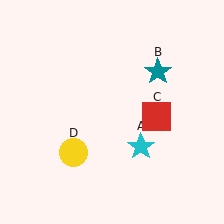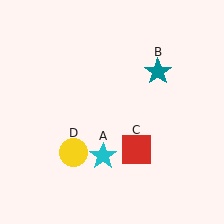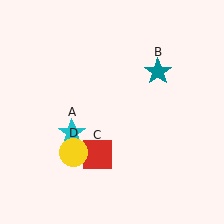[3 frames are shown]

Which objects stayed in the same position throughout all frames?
Teal star (object B) and yellow circle (object D) remained stationary.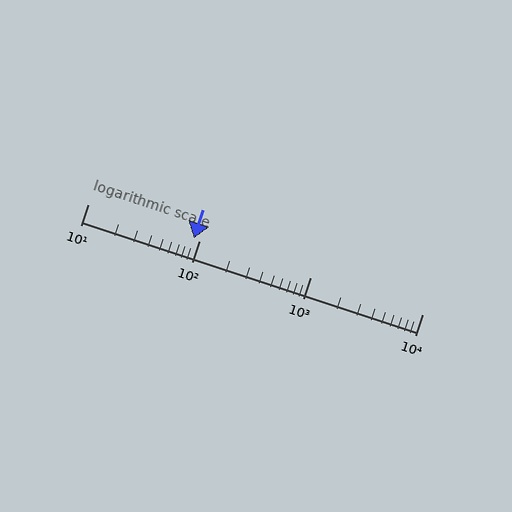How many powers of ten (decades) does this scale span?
The scale spans 3 decades, from 10 to 10000.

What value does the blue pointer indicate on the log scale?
The pointer indicates approximately 90.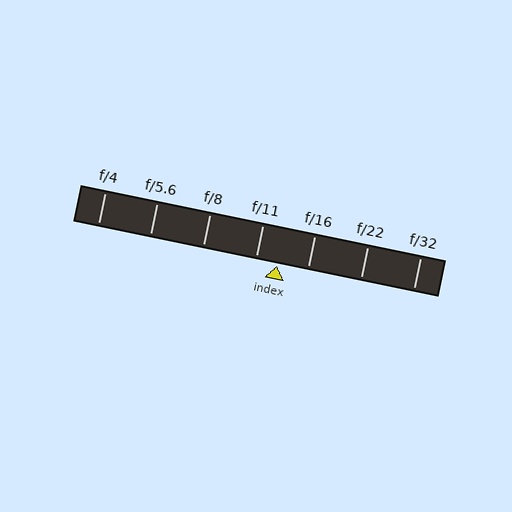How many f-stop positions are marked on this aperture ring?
There are 7 f-stop positions marked.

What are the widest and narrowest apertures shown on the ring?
The widest aperture shown is f/4 and the narrowest is f/32.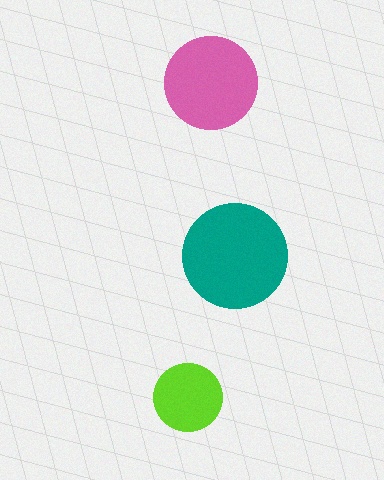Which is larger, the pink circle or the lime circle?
The pink one.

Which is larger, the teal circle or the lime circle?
The teal one.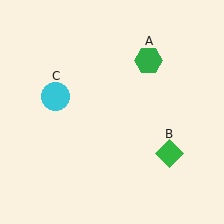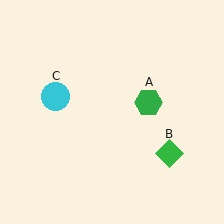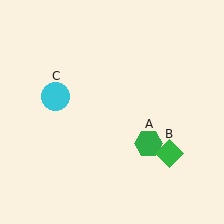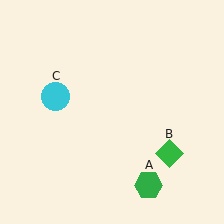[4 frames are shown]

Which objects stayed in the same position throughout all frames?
Green diamond (object B) and cyan circle (object C) remained stationary.